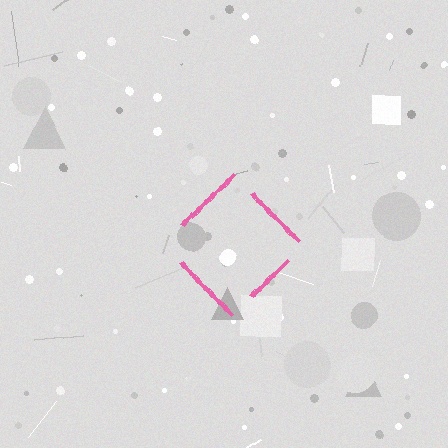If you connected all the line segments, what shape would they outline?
They would outline a diamond.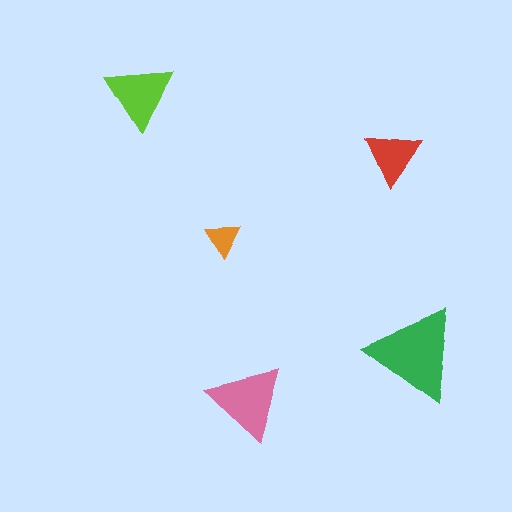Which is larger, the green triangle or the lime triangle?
The green one.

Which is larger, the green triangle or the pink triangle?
The green one.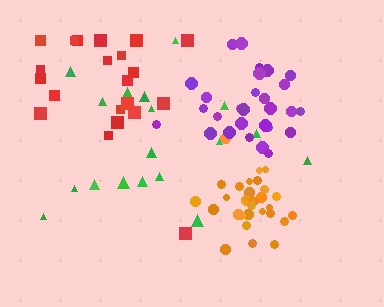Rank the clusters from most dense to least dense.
orange, purple, red, green.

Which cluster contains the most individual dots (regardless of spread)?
Orange (31).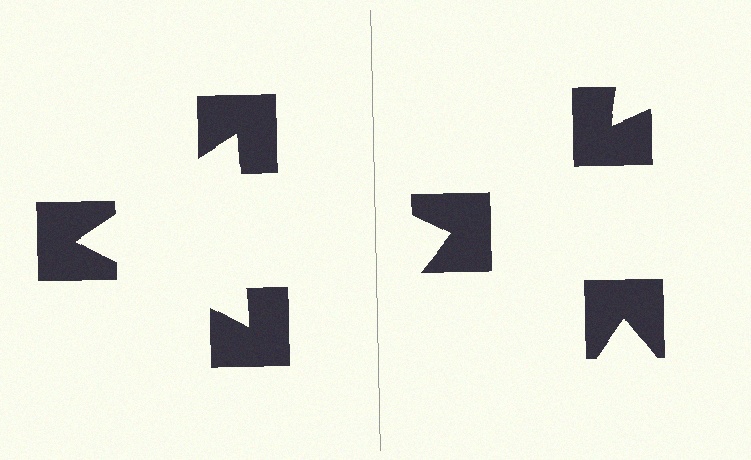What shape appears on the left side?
An illusory triangle.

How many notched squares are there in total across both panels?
6 — 3 on each side.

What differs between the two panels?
The notched squares are positioned identically on both sides; only the wedge orientations differ. On the left they align to a triangle; on the right they are misaligned.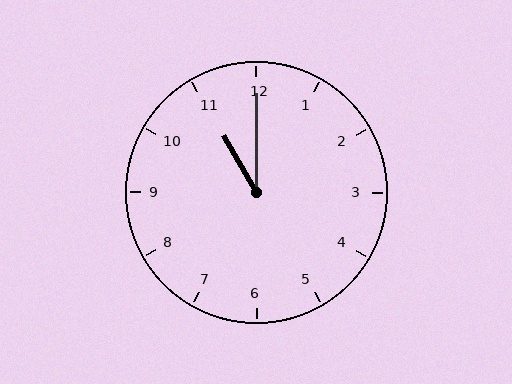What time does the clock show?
11:00.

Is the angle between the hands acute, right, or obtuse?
It is acute.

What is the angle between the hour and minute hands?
Approximately 30 degrees.